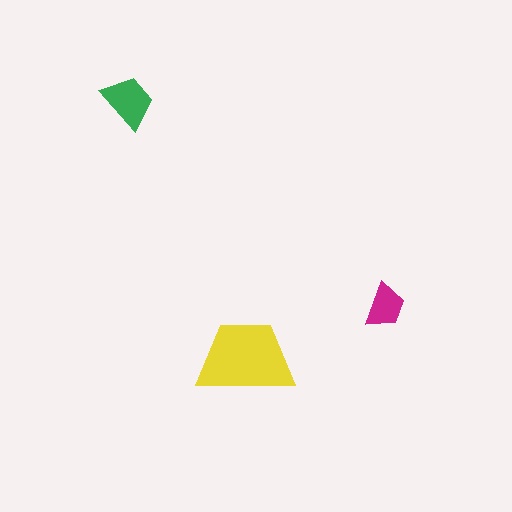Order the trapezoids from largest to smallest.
the yellow one, the green one, the magenta one.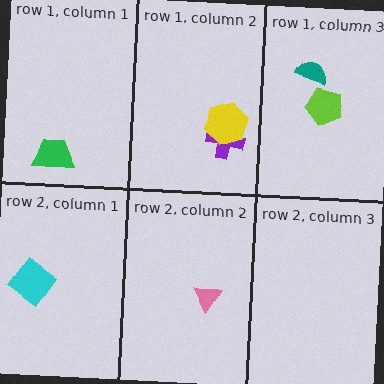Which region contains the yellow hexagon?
The row 1, column 2 region.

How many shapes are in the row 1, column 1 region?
1.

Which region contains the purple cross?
The row 1, column 2 region.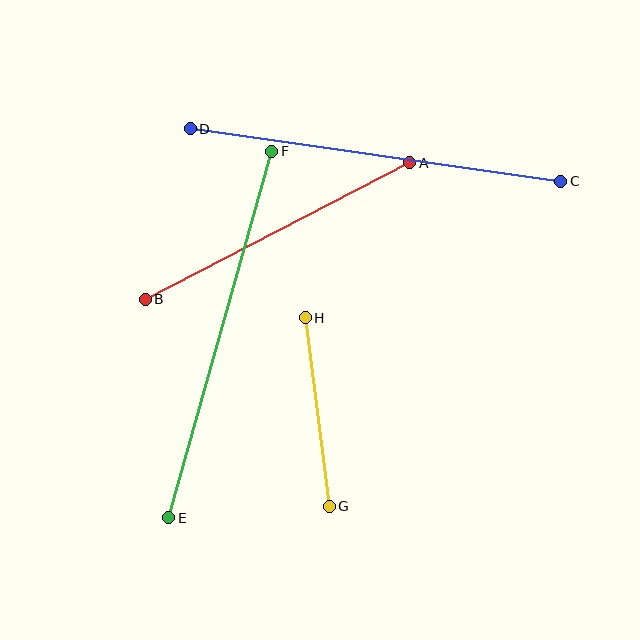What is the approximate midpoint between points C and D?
The midpoint is at approximately (375, 155) pixels.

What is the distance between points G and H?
The distance is approximately 190 pixels.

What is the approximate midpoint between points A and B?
The midpoint is at approximately (277, 231) pixels.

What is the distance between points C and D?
The distance is approximately 374 pixels.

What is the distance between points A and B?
The distance is approximately 298 pixels.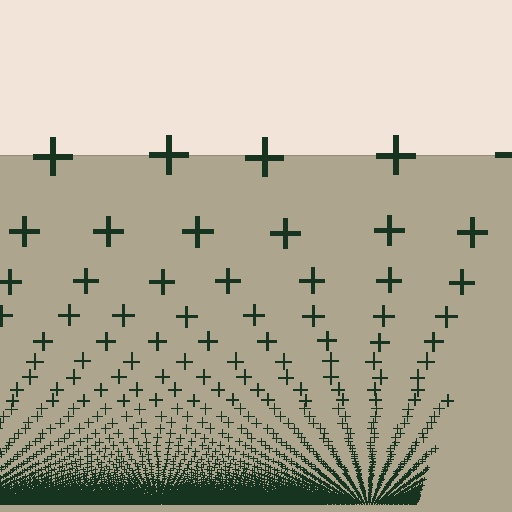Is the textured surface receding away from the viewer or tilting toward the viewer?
The surface appears to tilt toward the viewer. Texture elements get larger and sparser toward the top.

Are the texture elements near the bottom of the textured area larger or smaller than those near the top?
Smaller. The gradient is inverted — elements near the bottom are smaller and denser.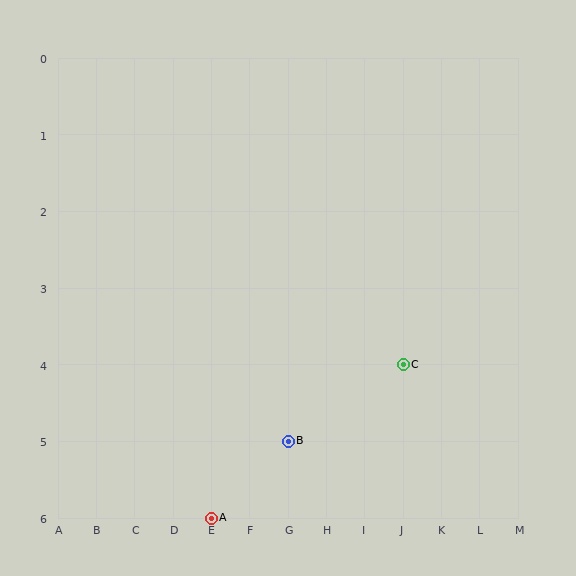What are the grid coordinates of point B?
Point B is at grid coordinates (G, 5).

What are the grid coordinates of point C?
Point C is at grid coordinates (J, 4).